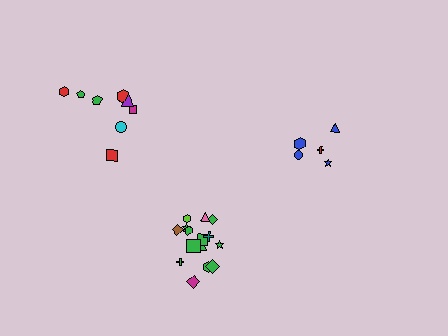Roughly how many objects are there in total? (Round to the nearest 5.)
Roughly 30 objects in total.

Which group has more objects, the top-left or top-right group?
The top-left group.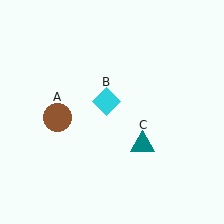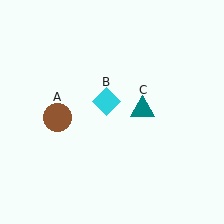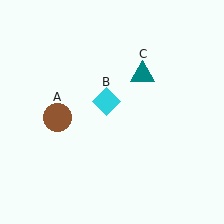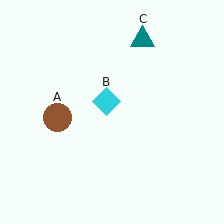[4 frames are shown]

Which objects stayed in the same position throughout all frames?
Brown circle (object A) and cyan diamond (object B) remained stationary.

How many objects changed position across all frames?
1 object changed position: teal triangle (object C).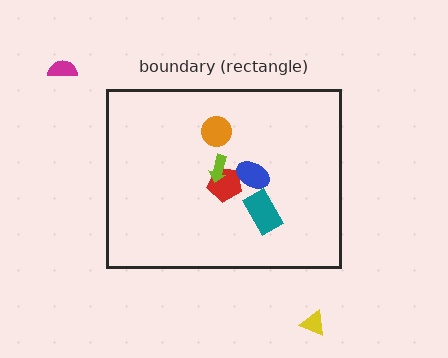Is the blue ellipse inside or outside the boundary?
Inside.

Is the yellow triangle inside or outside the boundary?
Outside.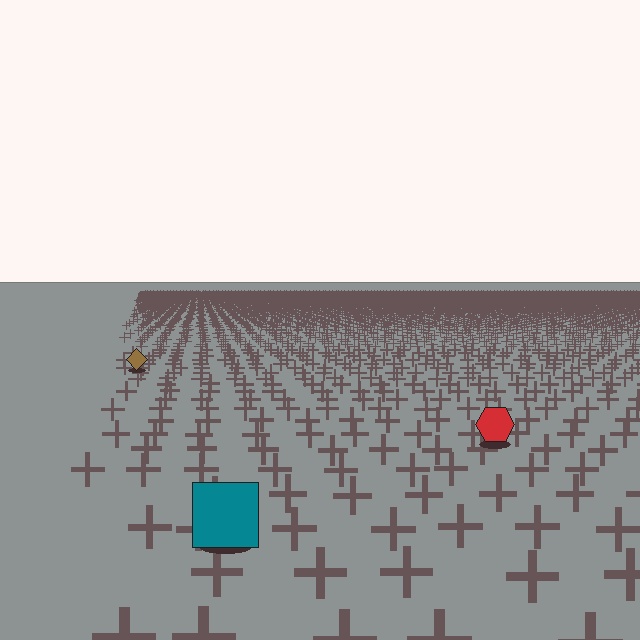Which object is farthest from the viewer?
The brown diamond is farthest from the viewer. It appears smaller and the ground texture around it is denser.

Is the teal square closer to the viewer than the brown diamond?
Yes. The teal square is closer — you can tell from the texture gradient: the ground texture is coarser near it.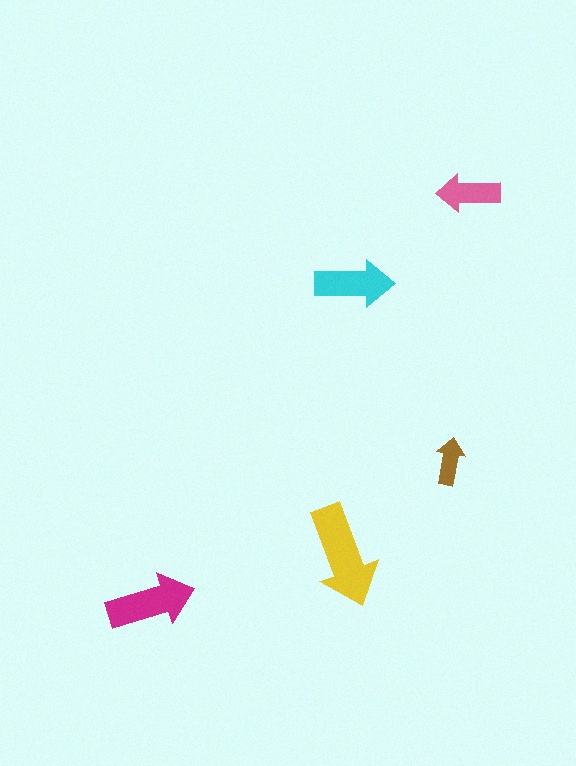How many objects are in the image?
There are 5 objects in the image.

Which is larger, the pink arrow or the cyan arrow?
The cyan one.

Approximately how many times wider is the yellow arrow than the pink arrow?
About 1.5 times wider.